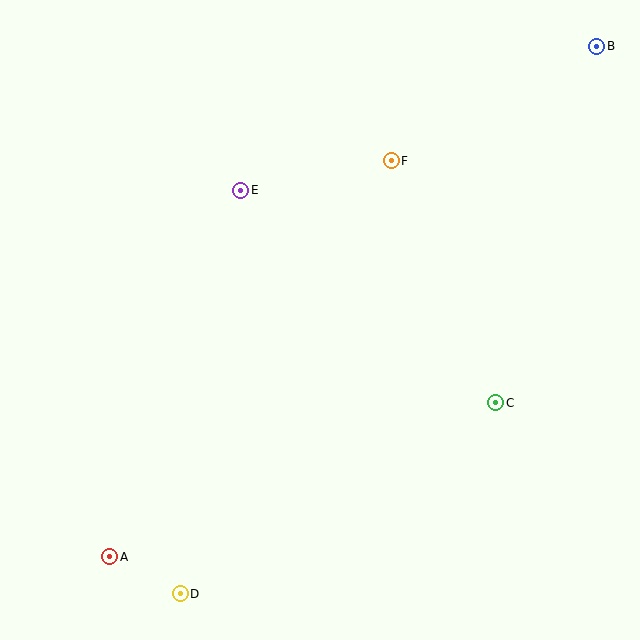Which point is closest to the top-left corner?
Point E is closest to the top-left corner.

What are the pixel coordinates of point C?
Point C is at (496, 403).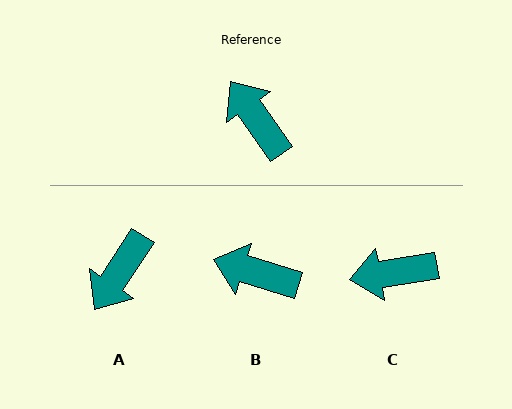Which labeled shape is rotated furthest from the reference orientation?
A, about 112 degrees away.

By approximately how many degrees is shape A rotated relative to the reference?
Approximately 112 degrees counter-clockwise.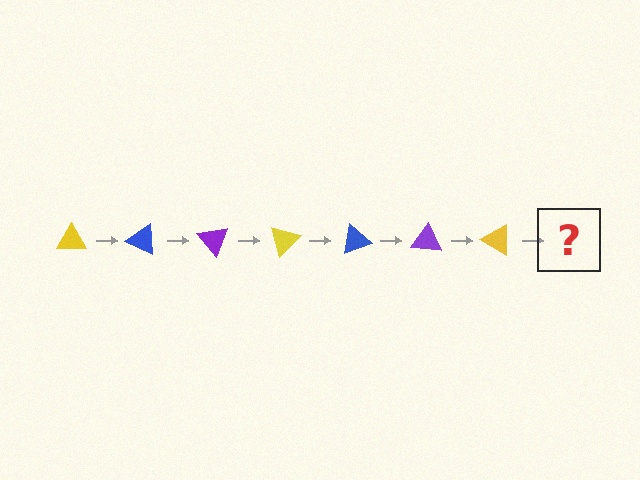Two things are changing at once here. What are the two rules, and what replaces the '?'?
The two rules are that it rotates 25 degrees each step and the color cycles through yellow, blue, and purple. The '?' should be a blue triangle, rotated 175 degrees from the start.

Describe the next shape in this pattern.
It should be a blue triangle, rotated 175 degrees from the start.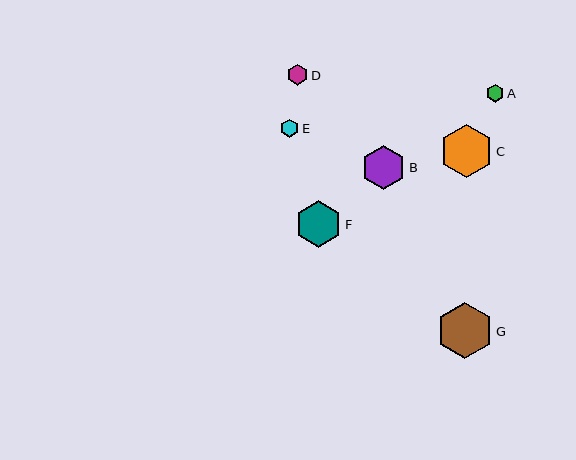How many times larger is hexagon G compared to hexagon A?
Hexagon G is approximately 3.1 times the size of hexagon A.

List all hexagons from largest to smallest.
From largest to smallest: G, C, F, B, D, A, E.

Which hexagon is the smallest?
Hexagon E is the smallest with a size of approximately 18 pixels.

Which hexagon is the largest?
Hexagon G is the largest with a size of approximately 56 pixels.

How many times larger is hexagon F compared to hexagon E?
Hexagon F is approximately 2.6 times the size of hexagon E.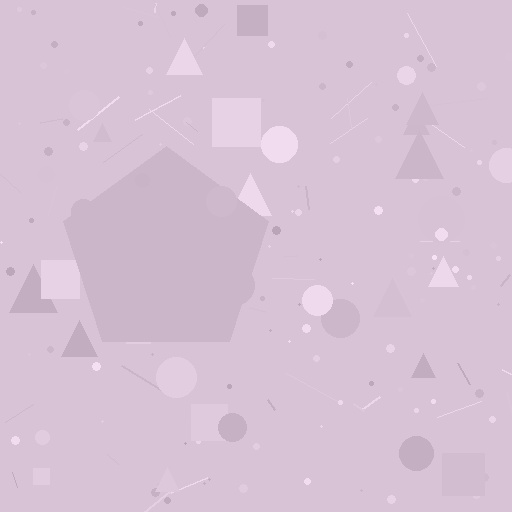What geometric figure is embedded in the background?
A pentagon is embedded in the background.